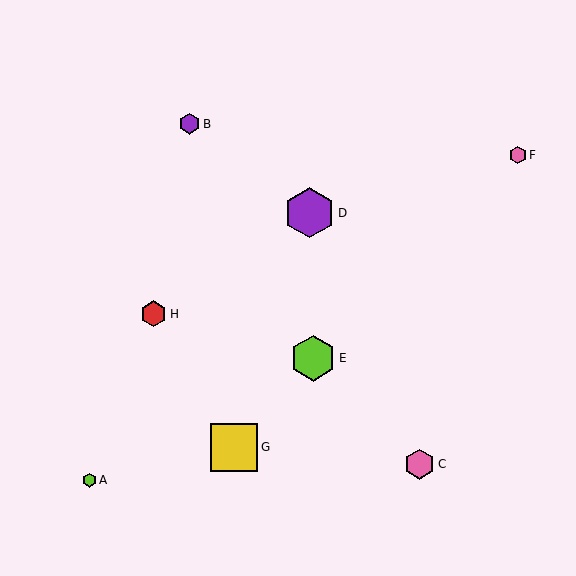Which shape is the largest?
The purple hexagon (labeled D) is the largest.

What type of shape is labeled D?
Shape D is a purple hexagon.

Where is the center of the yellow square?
The center of the yellow square is at (234, 447).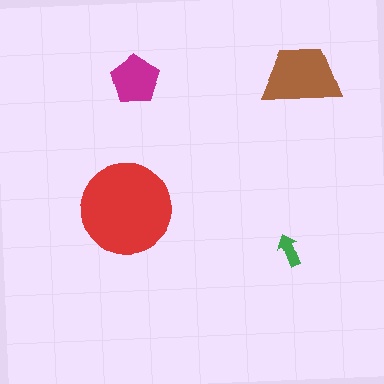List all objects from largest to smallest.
The red circle, the brown trapezoid, the magenta pentagon, the green arrow.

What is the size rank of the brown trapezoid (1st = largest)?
2nd.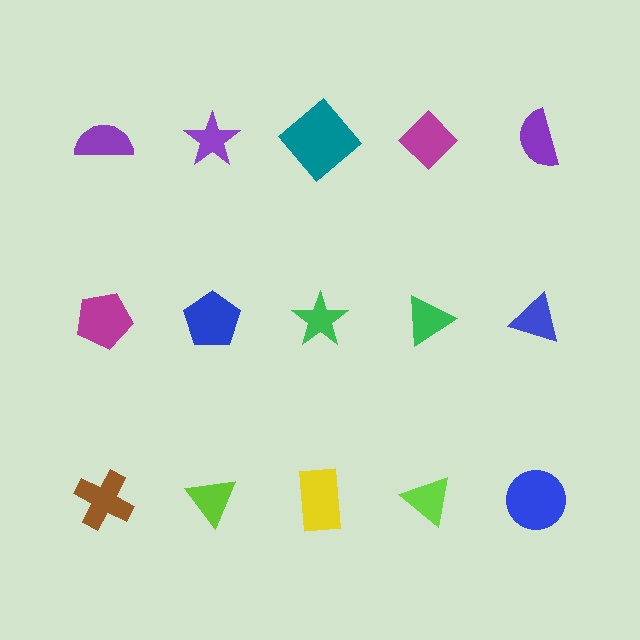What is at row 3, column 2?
A lime triangle.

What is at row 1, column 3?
A teal diamond.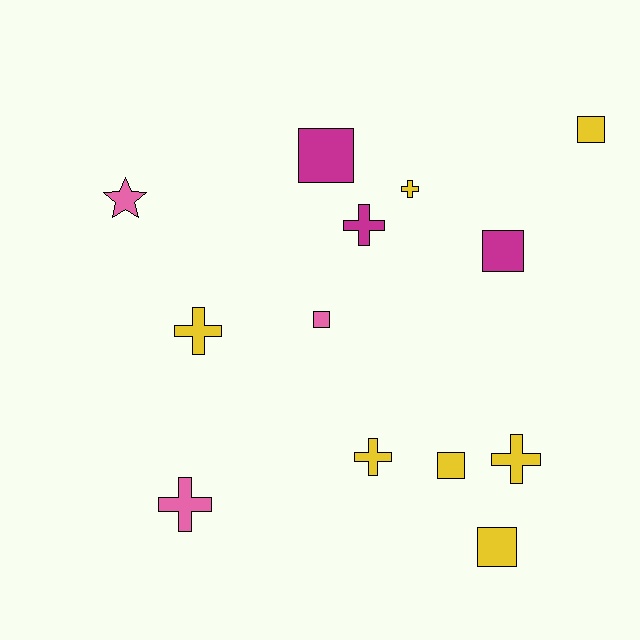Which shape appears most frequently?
Cross, with 6 objects.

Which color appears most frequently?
Yellow, with 7 objects.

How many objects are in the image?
There are 13 objects.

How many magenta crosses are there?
There is 1 magenta cross.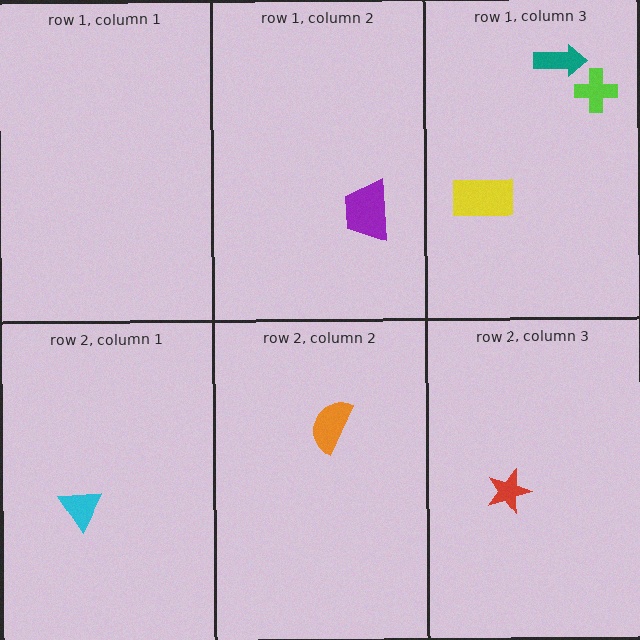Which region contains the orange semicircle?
The row 2, column 2 region.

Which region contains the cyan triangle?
The row 2, column 1 region.